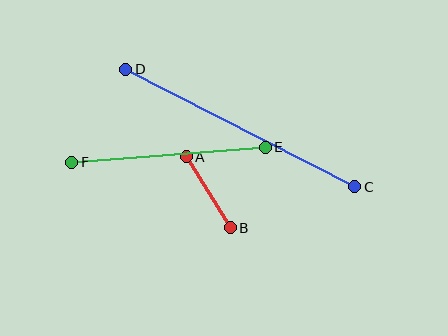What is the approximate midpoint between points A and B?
The midpoint is at approximately (208, 192) pixels.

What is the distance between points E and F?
The distance is approximately 194 pixels.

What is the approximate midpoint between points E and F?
The midpoint is at approximately (168, 155) pixels.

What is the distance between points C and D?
The distance is approximately 258 pixels.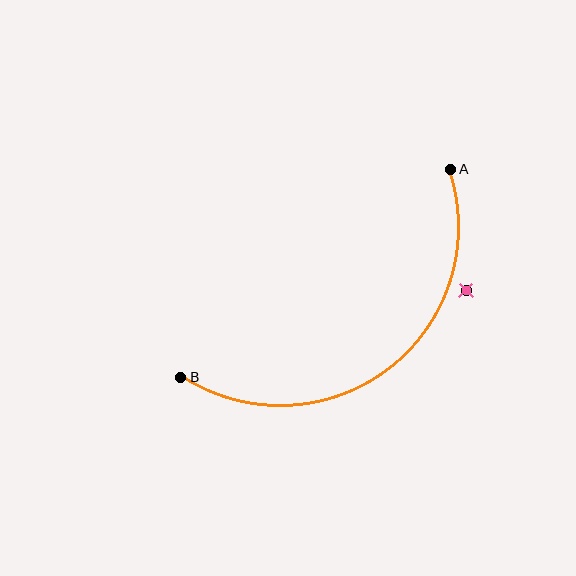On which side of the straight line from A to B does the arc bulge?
The arc bulges below and to the right of the straight line connecting A and B.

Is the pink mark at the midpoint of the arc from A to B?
No — the pink mark does not lie on the arc at all. It sits slightly outside the curve.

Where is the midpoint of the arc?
The arc midpoint is the point on the curve farthest from the straight line joining A and B. It sits below and to the right of that line.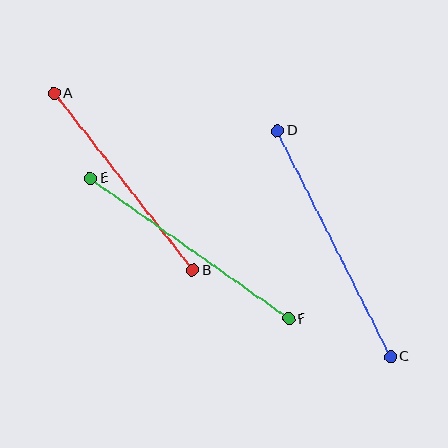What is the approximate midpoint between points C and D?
The midpoint is at approximately (334, 244) pixels.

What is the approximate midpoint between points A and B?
The midpoint is at approximately (123, 182) pixels.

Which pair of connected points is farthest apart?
Points C and D are farthest apart.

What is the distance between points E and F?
The distance is approximately 243 pixels.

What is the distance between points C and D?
The distance is approximately 252 pixels.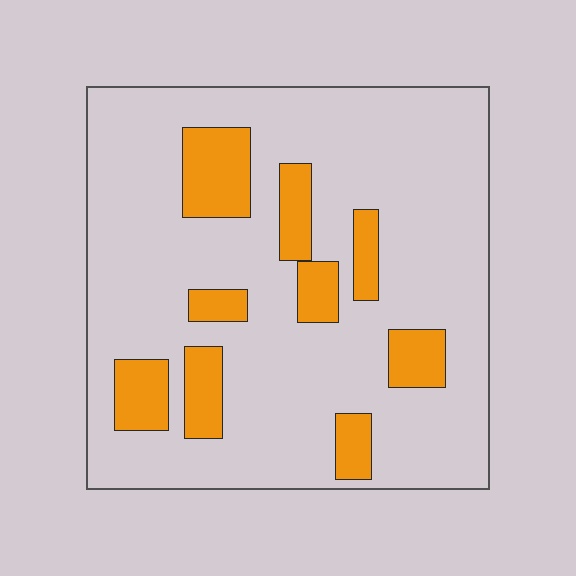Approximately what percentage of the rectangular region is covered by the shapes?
Approximately 20%.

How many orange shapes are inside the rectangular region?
9.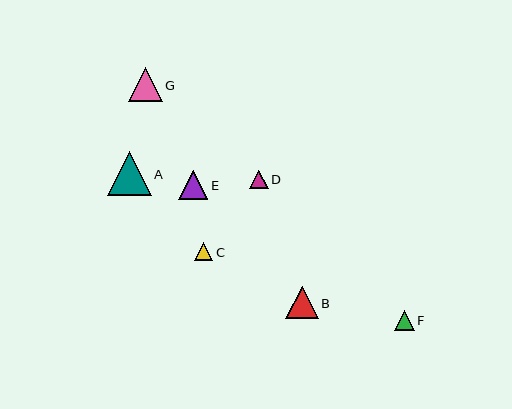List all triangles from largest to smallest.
From largest to smallest: A, G, B, E, F, D, C.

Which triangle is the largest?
Triangle A is the largest with a size of approximately 44 pixels.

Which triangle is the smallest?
Triangle C is the smallest with a size of approximately 18 pixels.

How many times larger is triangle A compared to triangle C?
Triangle A is approximately 2.5 times the size of triangle C.